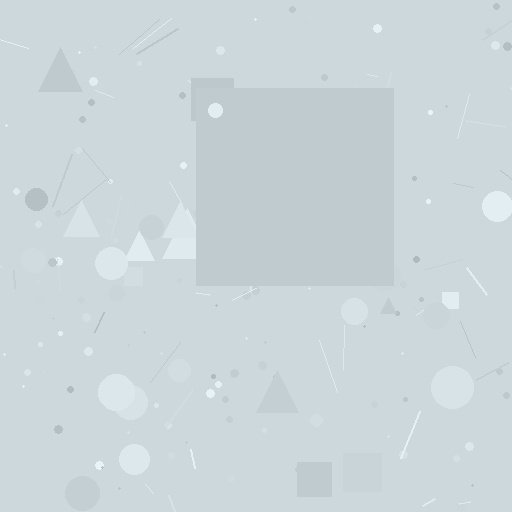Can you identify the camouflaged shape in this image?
The camouflaged shape is a square.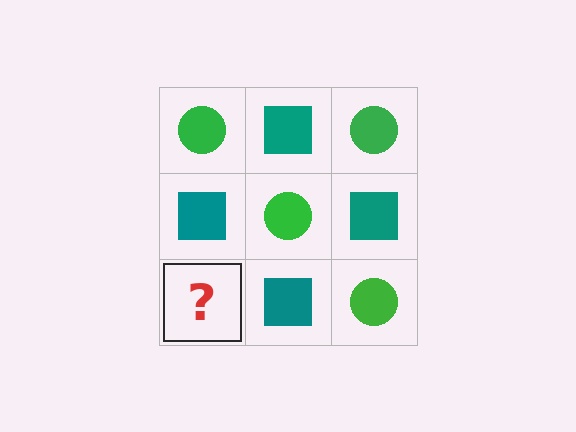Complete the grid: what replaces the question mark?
The question mark should be replaced with a green circle.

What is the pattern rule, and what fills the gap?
The rule is that it alternates green circle and teal square in a checkerboard pattern. The gap should be filled with a green circle.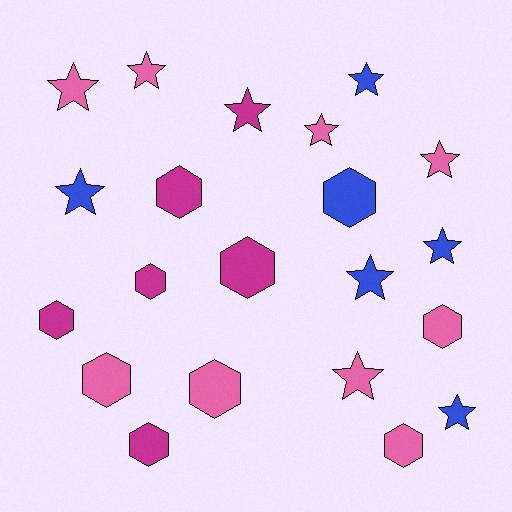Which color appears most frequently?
Pink, with 9 objects.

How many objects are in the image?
There are 21 objects.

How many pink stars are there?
There are 5 pink stars.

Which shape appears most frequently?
Star, with 11 objects.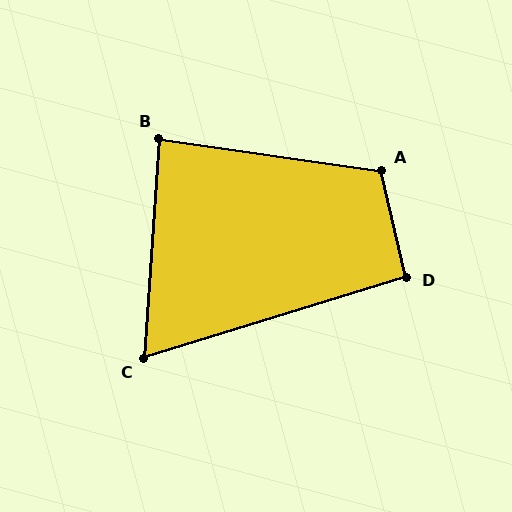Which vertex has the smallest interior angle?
C, at approximately 69 degrees.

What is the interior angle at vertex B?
Approximately 86 degrees (approximately right).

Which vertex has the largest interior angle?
A, at approximately 111 degrees.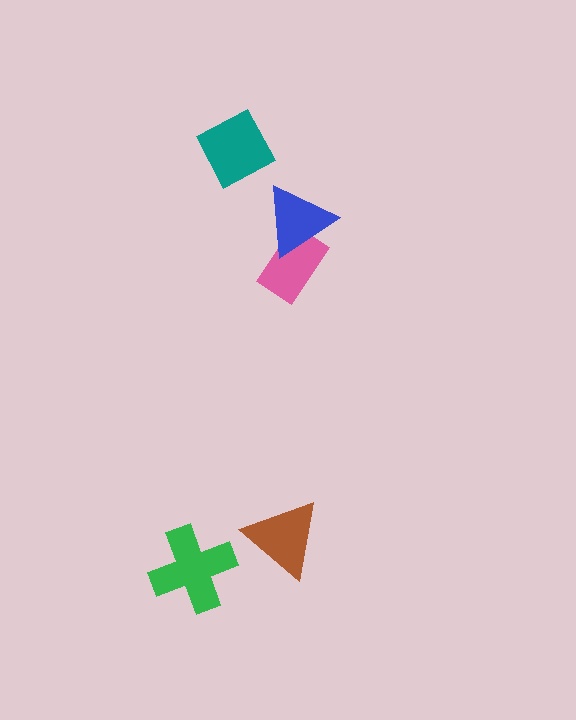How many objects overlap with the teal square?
0 objects overlap with the teal square.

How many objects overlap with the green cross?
0 objects overlap with the green cross.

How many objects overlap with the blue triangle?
1 object overlaps with the blue triangle.